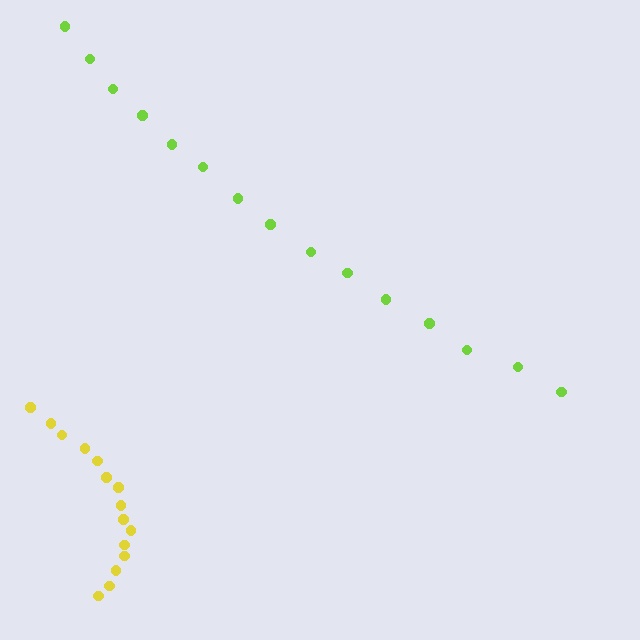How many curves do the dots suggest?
There are 2 distinct paths.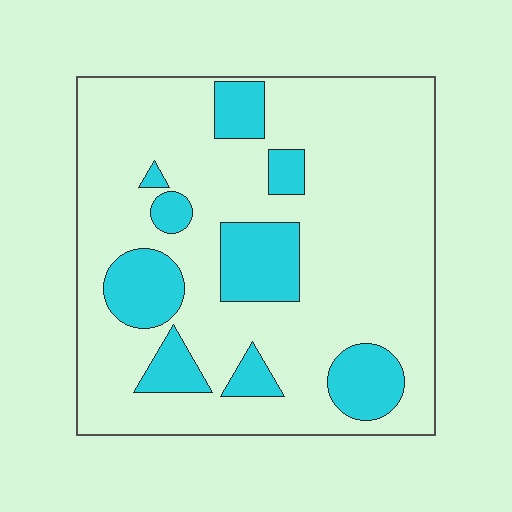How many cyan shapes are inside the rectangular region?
9.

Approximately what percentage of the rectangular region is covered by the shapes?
Approximately 20%.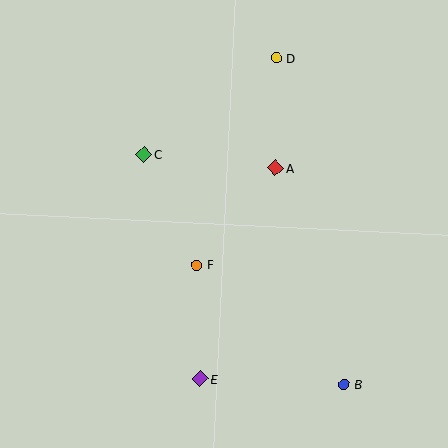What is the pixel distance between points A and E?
The distance between A and E is 224 pixels.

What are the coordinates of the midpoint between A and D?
The midpoint between A and D is at (276, 113).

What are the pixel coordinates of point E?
Point E is at (200, 379).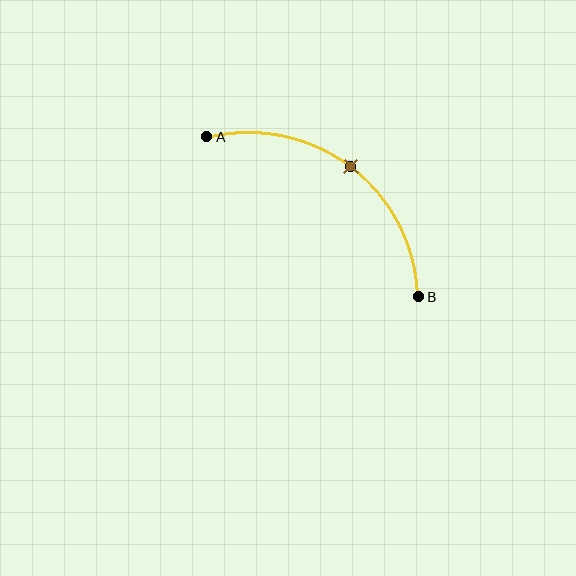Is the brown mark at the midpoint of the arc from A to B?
Yes. The brown mark lies on the arc at equal arc-length from both A and B — it is the arc midpoint.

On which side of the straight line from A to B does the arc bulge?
The arc bulges above and to the right of the straight line connecting A and B.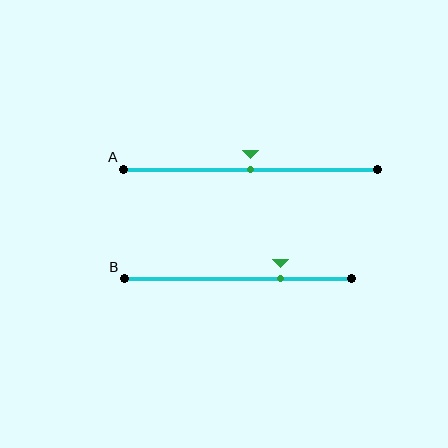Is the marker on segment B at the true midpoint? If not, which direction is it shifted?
No, the marker on segment B is shifted to the right by about 19% of the segment length.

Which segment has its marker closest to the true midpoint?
Segment A has its marker closest to the true midpoint.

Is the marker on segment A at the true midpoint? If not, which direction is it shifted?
Yes, the marker on segment A is at the true midpoint.